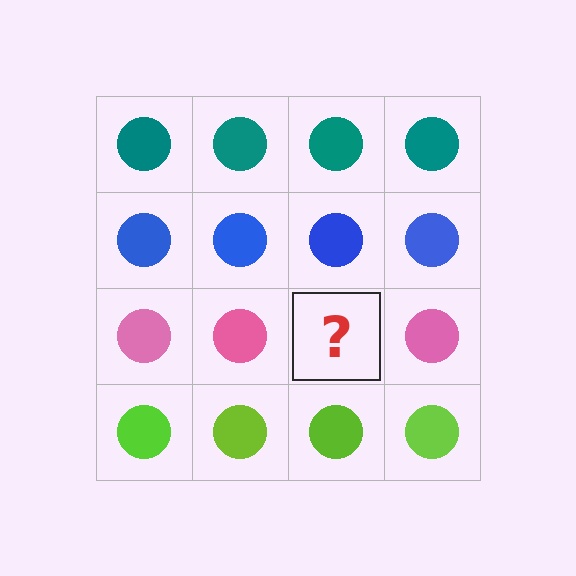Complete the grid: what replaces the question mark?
The question mark should be replaced with a pink circle.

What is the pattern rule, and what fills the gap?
The rule is that each row has a consistent color. The gap should be filled with a pink circle.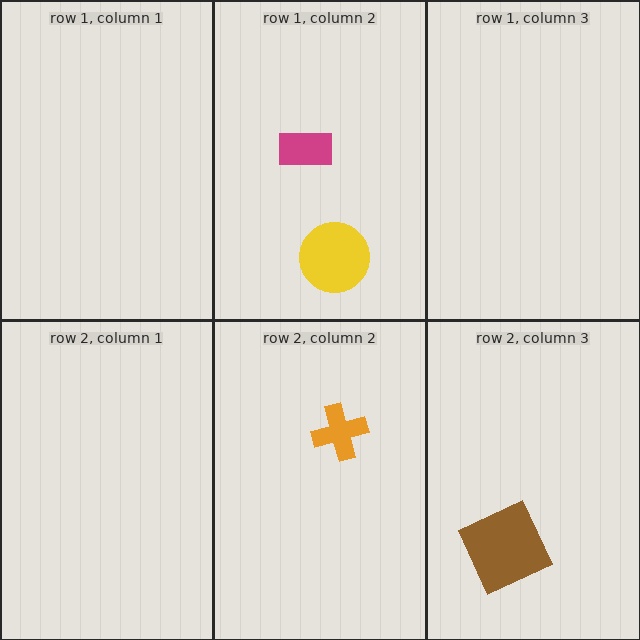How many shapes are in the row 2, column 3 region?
1.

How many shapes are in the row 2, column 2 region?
1.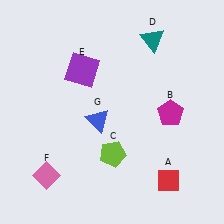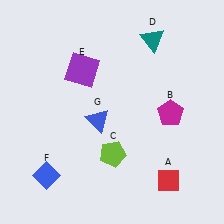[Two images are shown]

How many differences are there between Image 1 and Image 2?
There is 1 difference between the two images.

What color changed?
The diamond (F) changed from pink in Image 1 to blue in Image 2.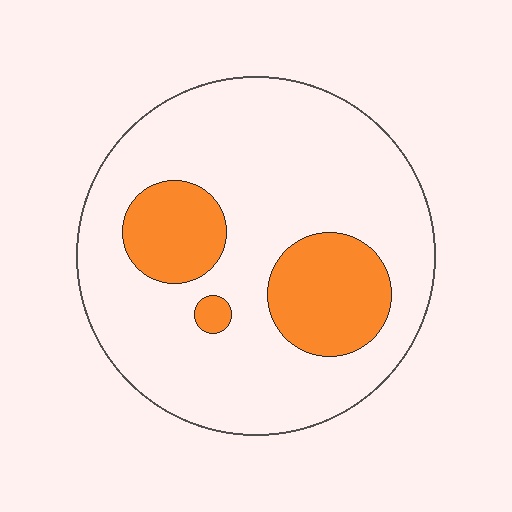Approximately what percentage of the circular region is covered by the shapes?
Approximately 20%.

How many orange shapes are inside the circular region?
3.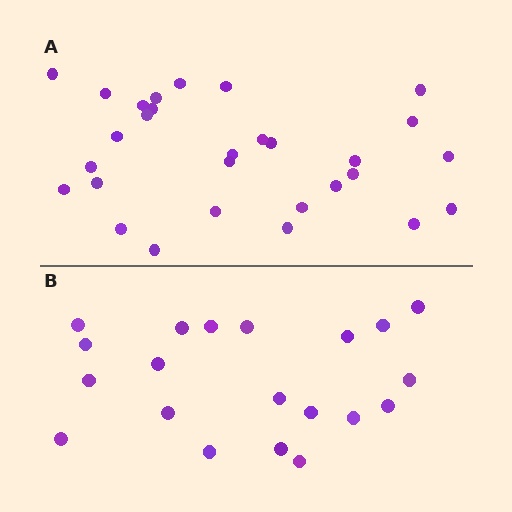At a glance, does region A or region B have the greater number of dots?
Region A (the top region) has more dots.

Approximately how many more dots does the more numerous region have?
Region A has roughly 8 or so more dots than region B.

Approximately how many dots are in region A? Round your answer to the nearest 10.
About 30 dots. (The exact count is 29, which rounds to 30.)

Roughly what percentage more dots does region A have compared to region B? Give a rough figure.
About 45% more.